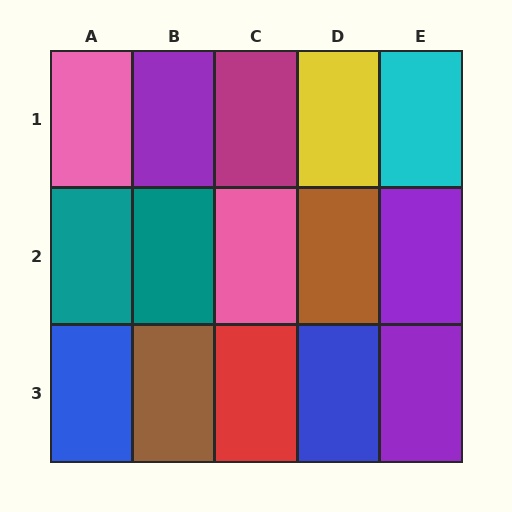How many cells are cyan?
1 cell is cyan.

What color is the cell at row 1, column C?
Magenta.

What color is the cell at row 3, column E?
Purple.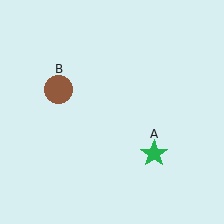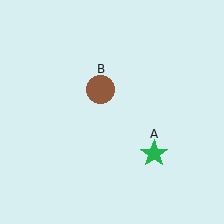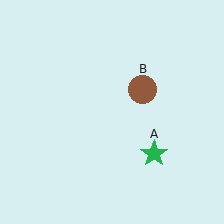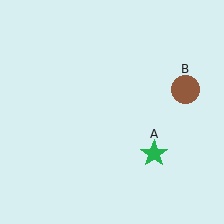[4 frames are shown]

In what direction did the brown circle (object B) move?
The brown circle (object B) moved right.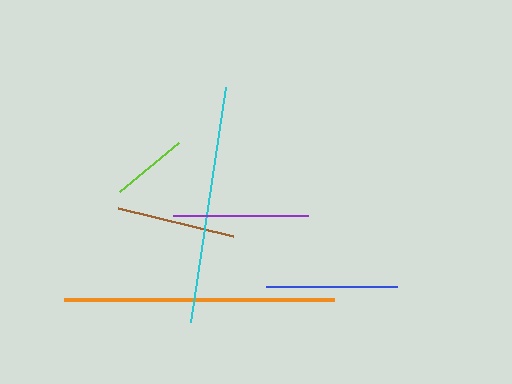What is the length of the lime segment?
The lime segment is approximately 76 pixels long.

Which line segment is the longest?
The orange line is the longest at approximately 270 pixels.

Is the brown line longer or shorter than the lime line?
The brown line is longer than the lime line.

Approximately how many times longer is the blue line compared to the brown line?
The blue line is approximately 1.1 times the length of the brown line.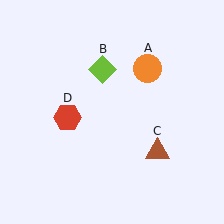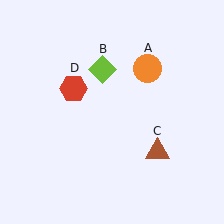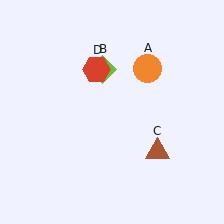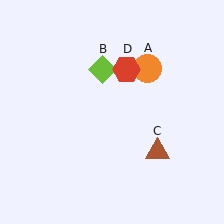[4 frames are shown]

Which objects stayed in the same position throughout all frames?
Orange circle (object A) and lime diamond (object B) and brown triangle (object C) remained stationary.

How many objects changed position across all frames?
1 object changed position: red hexagon (object D).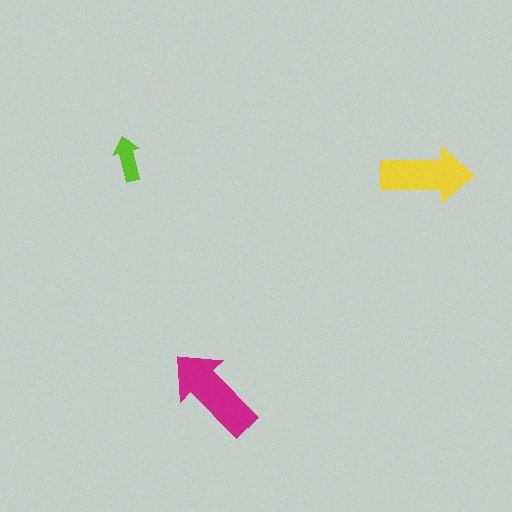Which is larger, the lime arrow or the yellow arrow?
The yellow one.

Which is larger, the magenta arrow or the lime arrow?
The magenta one.